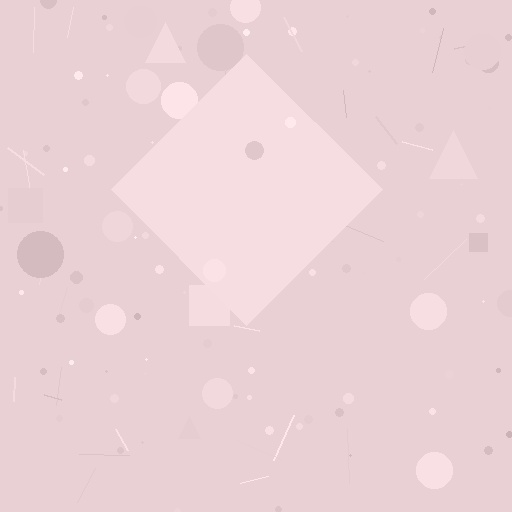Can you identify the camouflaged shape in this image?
The camouflaged shape is a diamond.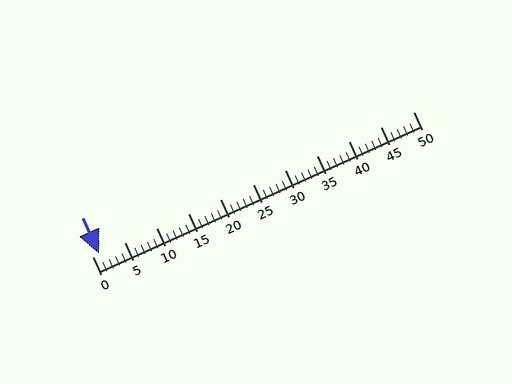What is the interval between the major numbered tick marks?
The major tick marks are spaced 5 units apart.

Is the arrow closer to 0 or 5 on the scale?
The arrow is closer to 0.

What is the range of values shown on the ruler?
The ruler shows values from 0 to 50.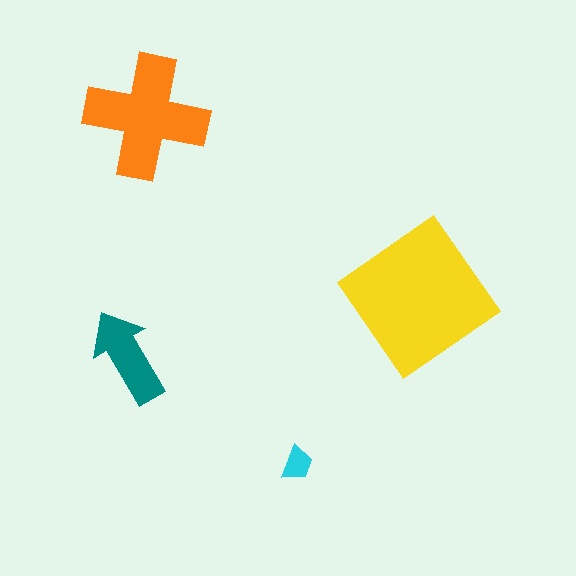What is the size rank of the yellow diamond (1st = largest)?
1st.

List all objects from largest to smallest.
The yellow diamond, the orange cross, the teal arrow, the cyan trapezoid.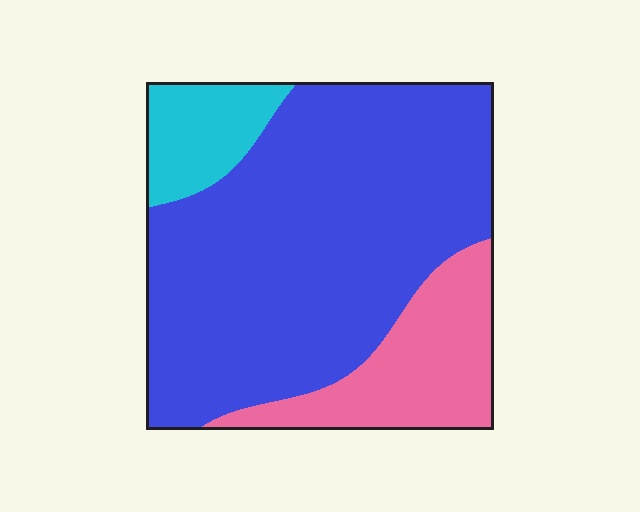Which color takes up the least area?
Cyan, at roughly 10%.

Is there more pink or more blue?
Blue.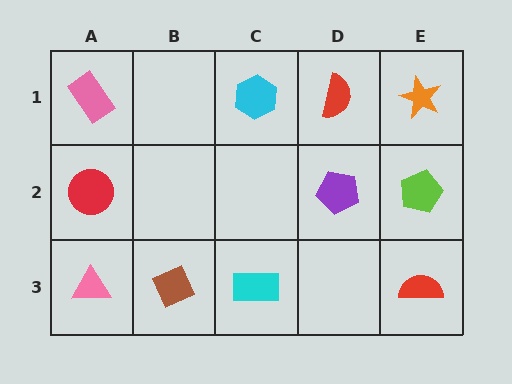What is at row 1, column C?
A cyan hexagon.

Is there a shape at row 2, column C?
No, that cell is empty.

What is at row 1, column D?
A red semicircle.